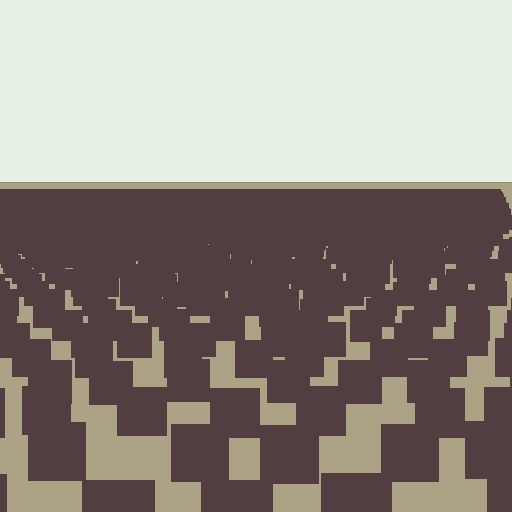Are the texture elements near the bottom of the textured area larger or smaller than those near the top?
Larger. Near the bottom, elements are closer to the viewer and appear at a bigger on-screen size.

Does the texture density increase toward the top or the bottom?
Density increases toward the top.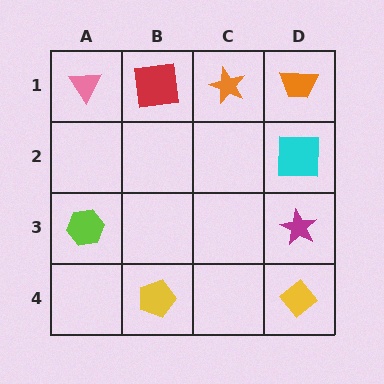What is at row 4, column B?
A yellow pentagon.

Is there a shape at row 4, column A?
No, that cell is empty.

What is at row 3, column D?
A magenta star.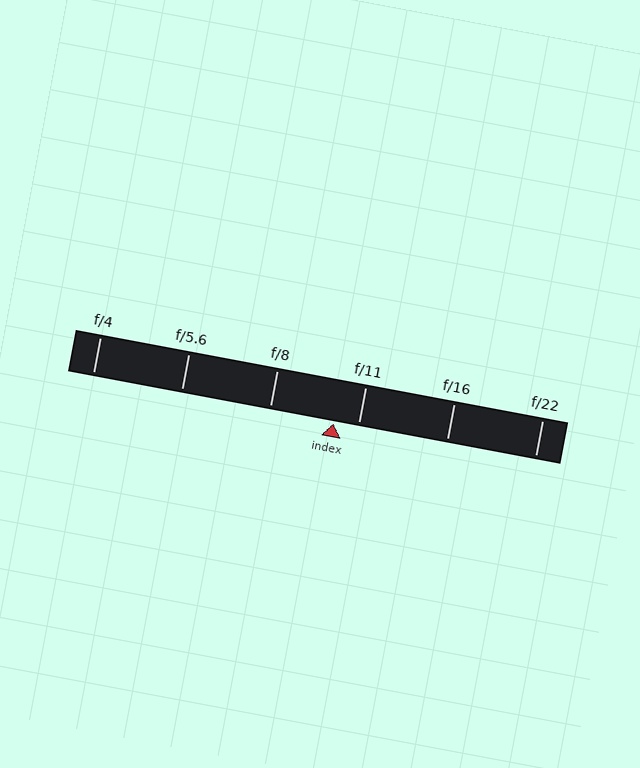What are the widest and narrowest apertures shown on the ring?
The widest aperture shown is f/4 and the narrowest is f/22.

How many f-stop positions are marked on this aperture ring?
There are 6 f-stop positions marked.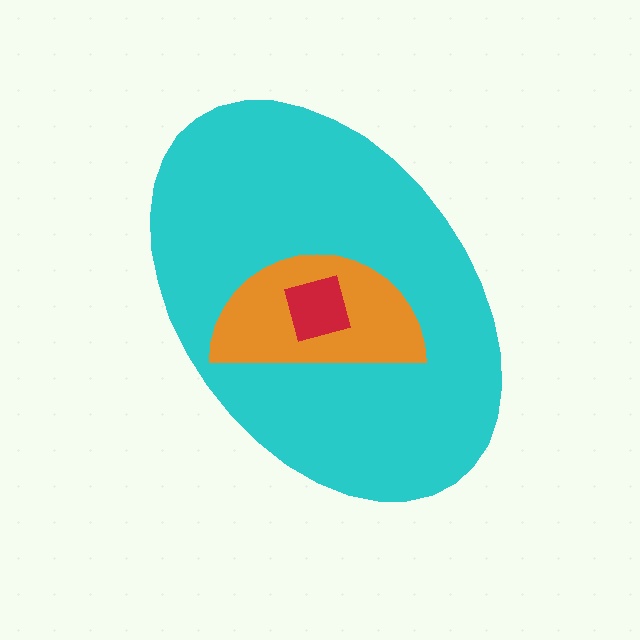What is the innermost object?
The red square.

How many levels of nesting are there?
3.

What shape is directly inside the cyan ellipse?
The orange semicircle.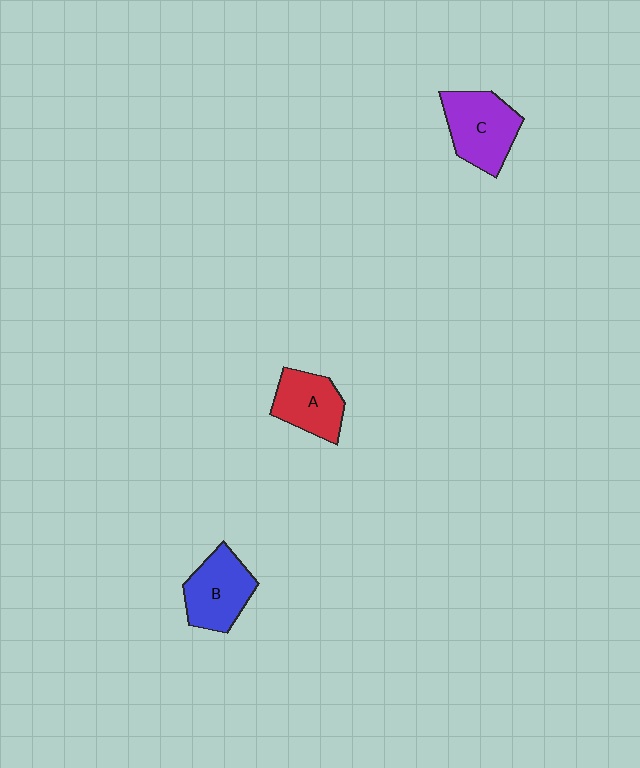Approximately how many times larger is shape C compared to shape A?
Approximately 1.3 times.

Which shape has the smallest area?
Shape A (red).